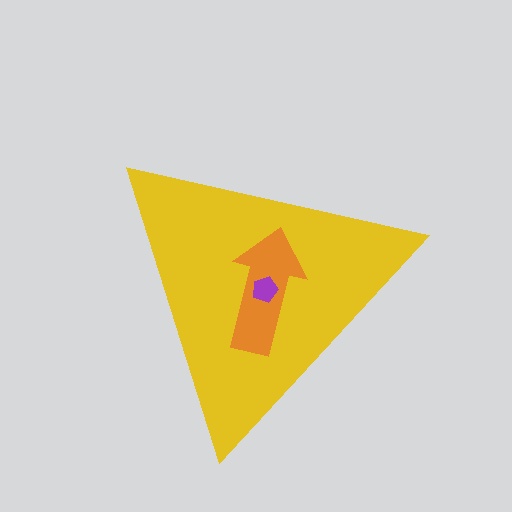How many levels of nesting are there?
3.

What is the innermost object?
The purple pentagon.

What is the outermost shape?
The yellow triangle.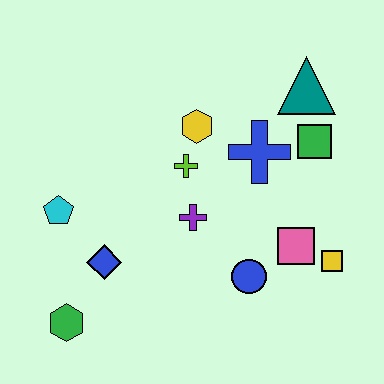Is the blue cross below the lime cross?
No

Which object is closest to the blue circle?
The pink square is closest to the blue circle.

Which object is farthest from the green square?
The green hexagon is farthest from the green square.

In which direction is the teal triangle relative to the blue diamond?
The teal triangle is to the right of the blue diamond.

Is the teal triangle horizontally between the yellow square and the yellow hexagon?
Yes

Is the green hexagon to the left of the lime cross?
Yes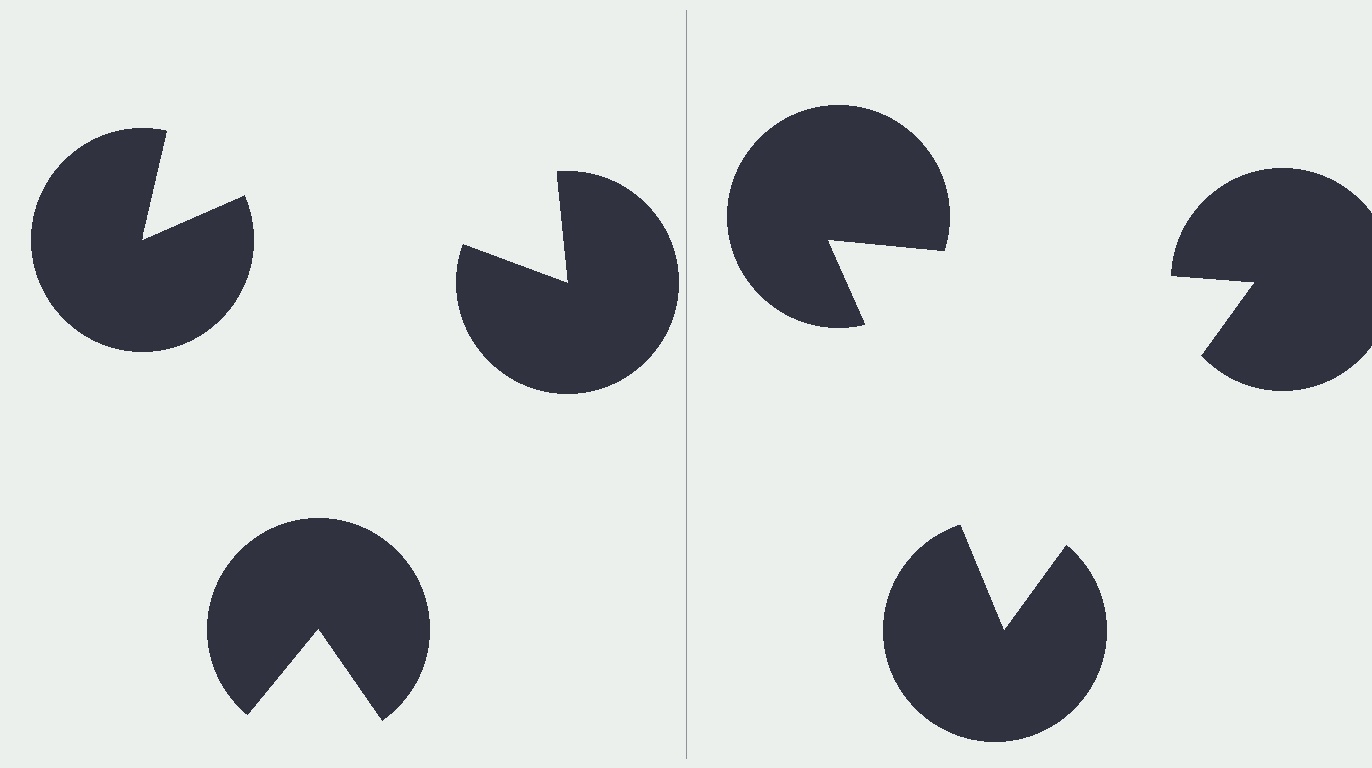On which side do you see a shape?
An illusory triangle appears on the right side. On the left side the wedge cuts are rotated, so no coherent shape forms.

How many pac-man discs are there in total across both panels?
6 — 3 on each side.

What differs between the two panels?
The pac-man discs are positioned identically on both sides; only the wedge orientations differ. On the right they align to a triangle; on the left they are misaligned.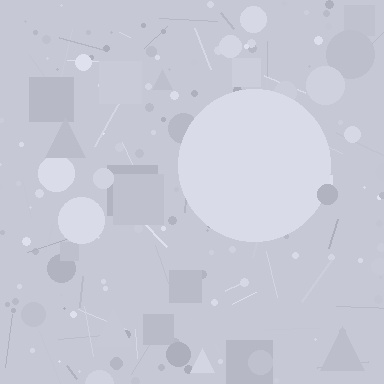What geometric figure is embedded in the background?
A circle is embedded in the background.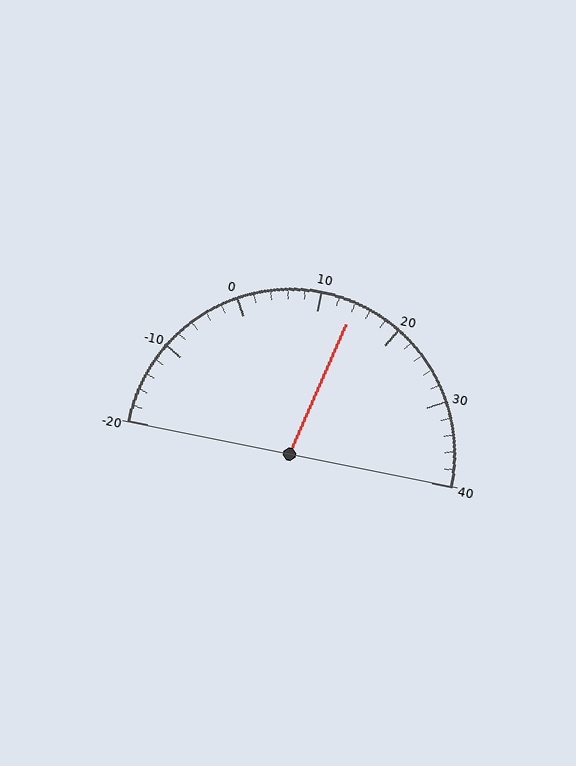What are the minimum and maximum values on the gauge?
The gauge ranges from -20 to 40.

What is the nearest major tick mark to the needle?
The nearest major tick mark is 10.